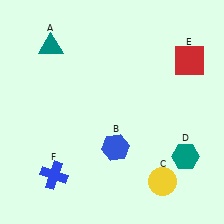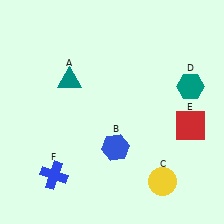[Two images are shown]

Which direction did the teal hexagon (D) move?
The teal hexagon (D) moved up.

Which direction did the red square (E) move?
The red square (E) moved down.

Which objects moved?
The objects that moved are: the teal triangle (A), the teal hexagon (D), the red square (E).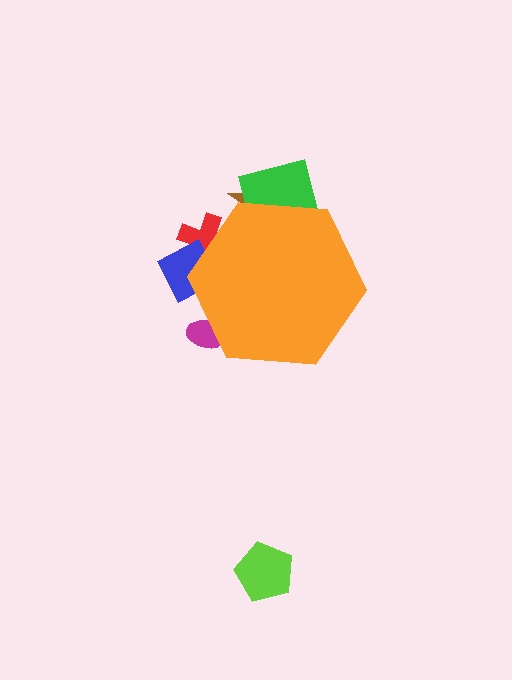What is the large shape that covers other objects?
An orange hexagon.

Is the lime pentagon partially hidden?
No, the lime pentagon is fully visible.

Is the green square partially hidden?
Yes, the green square is partially hidden behind the orange hexagon.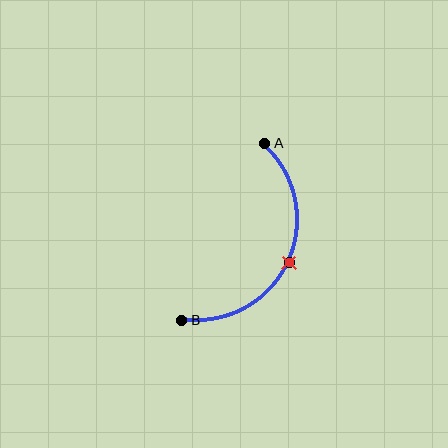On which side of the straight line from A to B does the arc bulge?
The arc bulges to the right of the straight line connecting A and B.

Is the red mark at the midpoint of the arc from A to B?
Yes. The red mark lies on the arc at equal arc-length from both A and B — it is the arc midpoint.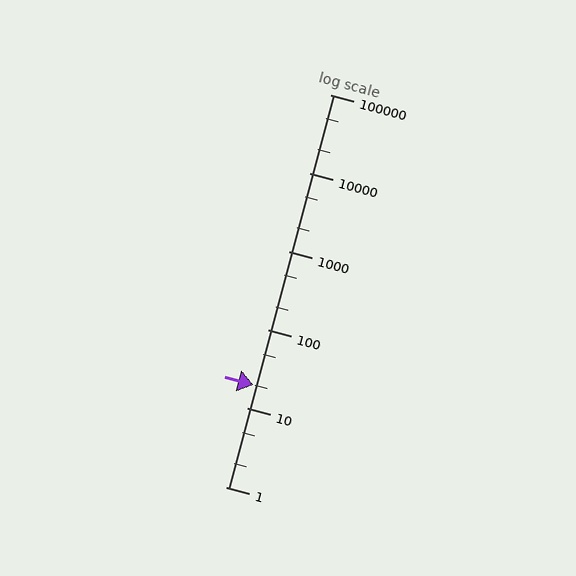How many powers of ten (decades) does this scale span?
The scale spans 5 decades, from 1 to 100000.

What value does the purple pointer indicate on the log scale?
The pointer indicates approximately 20.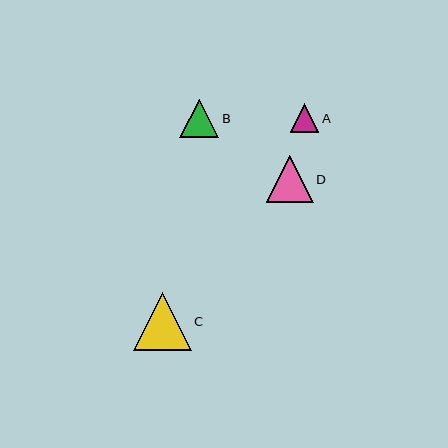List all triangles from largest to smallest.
From largest to smallest: C, D, B, A.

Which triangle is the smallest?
Triangle A is the smallest with a size of approximately 28 pixels.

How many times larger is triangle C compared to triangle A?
Triangle C is approximately 2.0 times the size of triangle A.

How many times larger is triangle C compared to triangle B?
Triangle C is approximately 1.5 times the size of triangle B.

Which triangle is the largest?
Triangle C is the largest with a size of approximately 57 pixels.